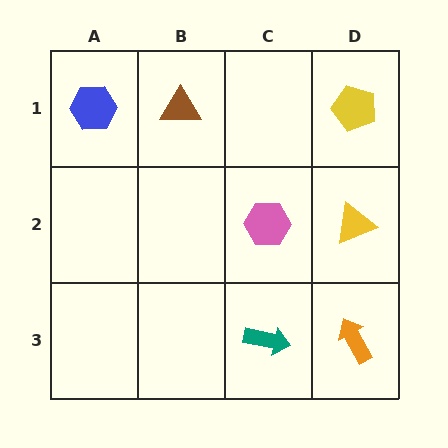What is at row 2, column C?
A pink hexagon.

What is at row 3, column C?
A teal arrow.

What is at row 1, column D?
A yellow pentagon.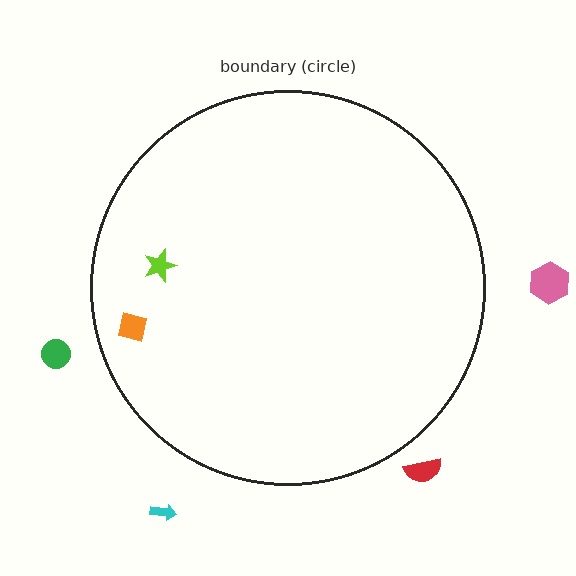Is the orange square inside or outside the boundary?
Inside.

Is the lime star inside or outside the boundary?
Inside.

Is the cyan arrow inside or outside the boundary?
Outside.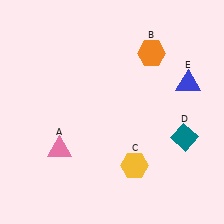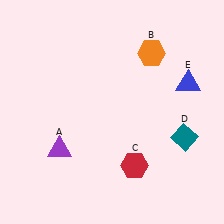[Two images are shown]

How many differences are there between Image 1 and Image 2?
There are 2 differences between the two images.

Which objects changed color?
A changed from pink to purple. C changed from yellow to red.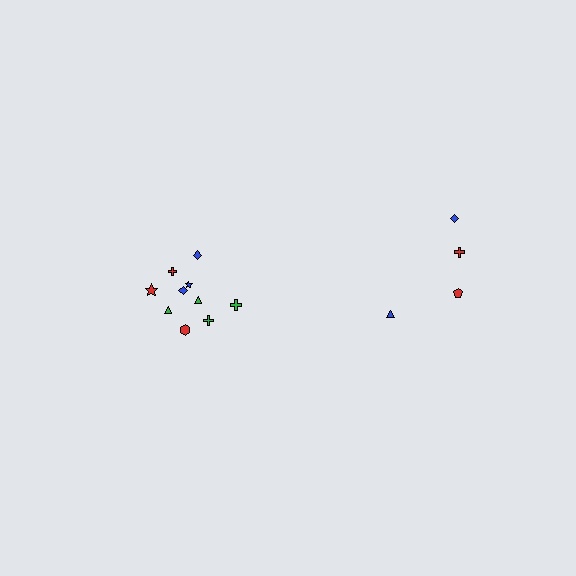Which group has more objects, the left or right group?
The left group.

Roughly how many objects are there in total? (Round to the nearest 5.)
Roughly 15 objects in total.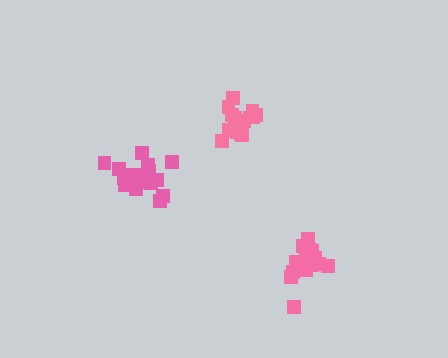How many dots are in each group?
Group 1: 18 dots, Group 2: 16 dots, Group 3: 18 dots (52 total).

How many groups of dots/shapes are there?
There are 3 groups.